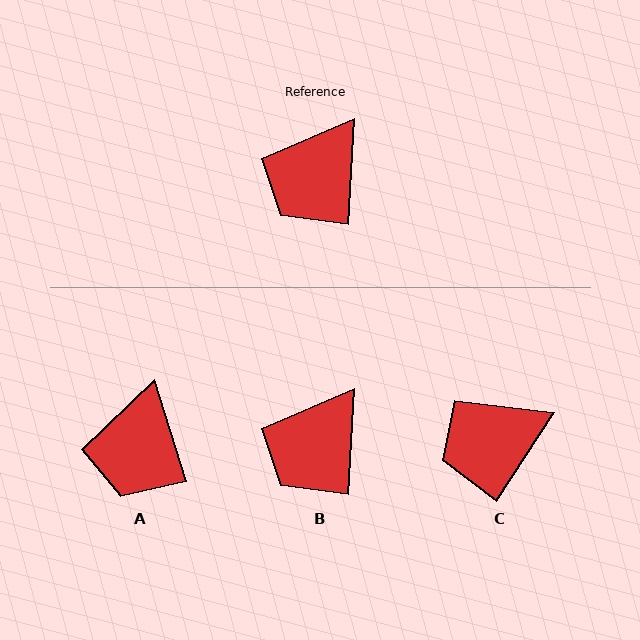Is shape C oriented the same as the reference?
No, it is off by about 30 degrees.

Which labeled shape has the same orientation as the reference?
B.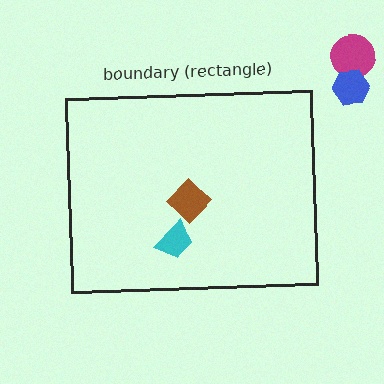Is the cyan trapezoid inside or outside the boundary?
Inside.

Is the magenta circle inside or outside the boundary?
Outside.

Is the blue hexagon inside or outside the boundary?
Outside.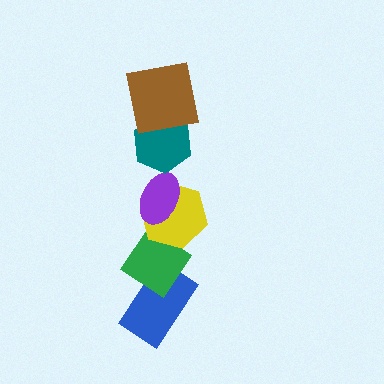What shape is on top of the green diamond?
The yellow hexagon is on top of the green diamond.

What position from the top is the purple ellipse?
The purple ellipse is 3rd from the top.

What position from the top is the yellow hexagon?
The yellow hexagon is 4th from the top.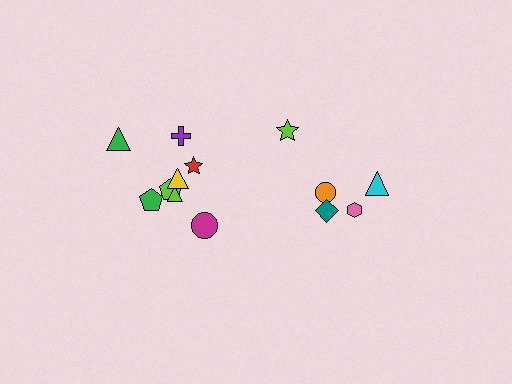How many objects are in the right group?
There are 5 objects.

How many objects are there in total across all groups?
There are 13 objects.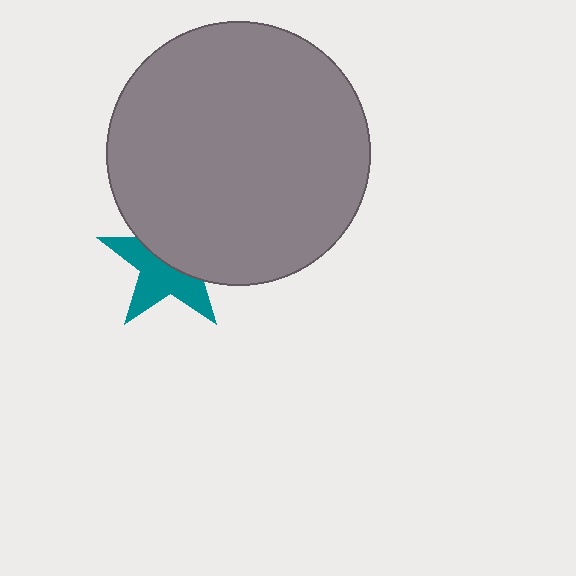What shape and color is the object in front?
The object in front is a gray circle.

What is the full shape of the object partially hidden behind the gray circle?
The partially hidden object is a teal star.